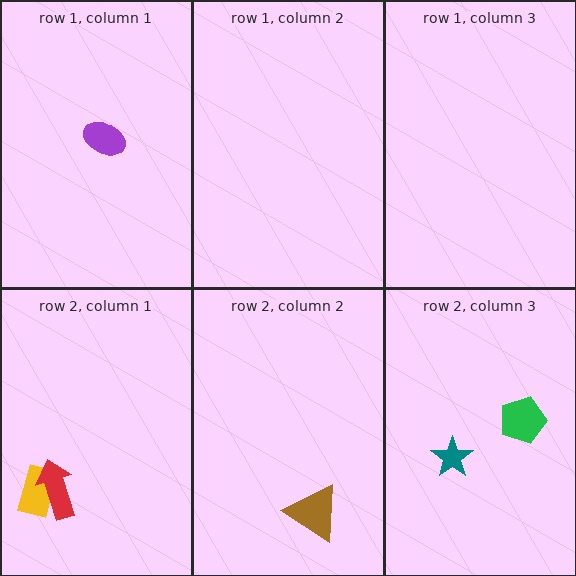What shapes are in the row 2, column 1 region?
The yellow rectangle, the red arrow.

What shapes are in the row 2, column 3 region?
The teal star, the green pentagon.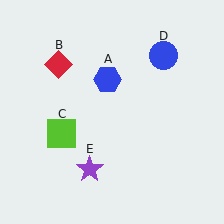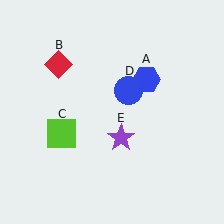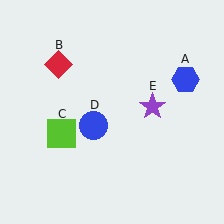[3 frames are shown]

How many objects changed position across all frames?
3 objects changed position: blue hexagon (object A), blue circle (object D), purple star (object E).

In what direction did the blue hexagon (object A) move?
The blue hexagon (object A) moved right.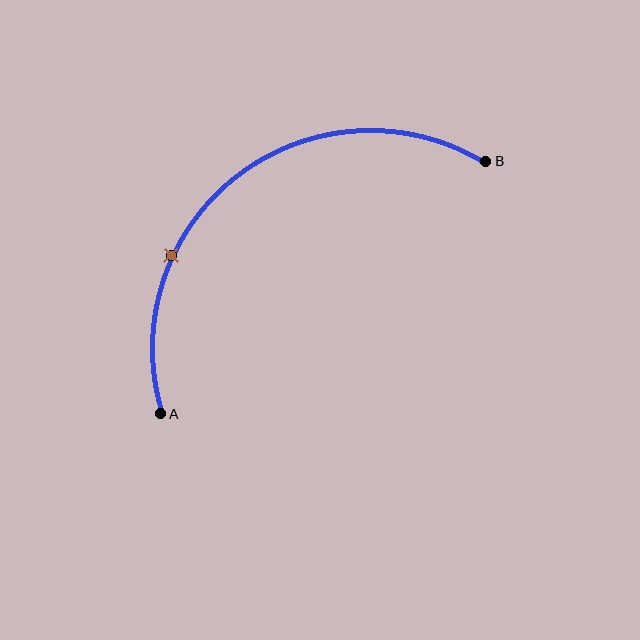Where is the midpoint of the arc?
The arc midpoint is the point on the curve farthest from the straight line joining A and B. It sits above and to the left of that line.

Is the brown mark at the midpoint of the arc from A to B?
No. The brown mark lies on the arc but is closer to endpoint A. The arc midpoint would be at the point on the curve equidistant along the arc from both A and B.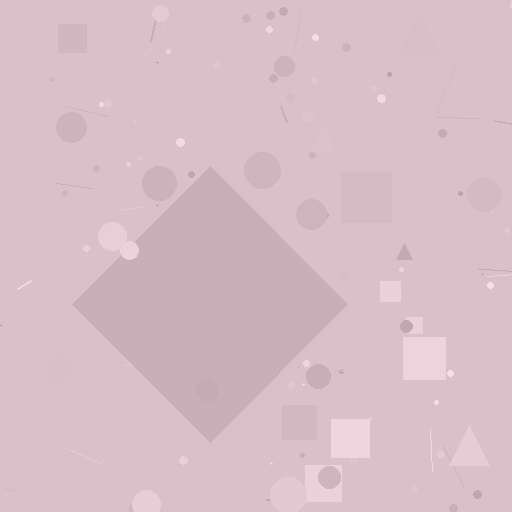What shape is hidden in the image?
A diamond is hidden in the image.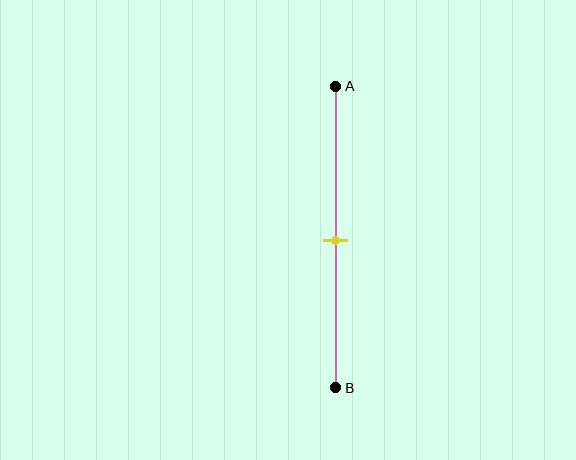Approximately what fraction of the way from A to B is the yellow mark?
The yellow mark is approximately 50% of the way from A to B.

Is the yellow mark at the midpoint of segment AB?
Yes, the mark is approximately at the midpoint.